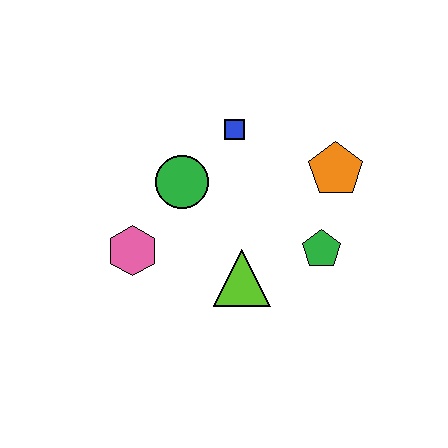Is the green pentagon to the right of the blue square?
Yes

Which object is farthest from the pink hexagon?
The orange pentagon is farthest from the pink hexagon.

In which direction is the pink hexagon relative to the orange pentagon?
The pink hexagon is to the left of the orange pentagon.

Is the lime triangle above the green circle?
No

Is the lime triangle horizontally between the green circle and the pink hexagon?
No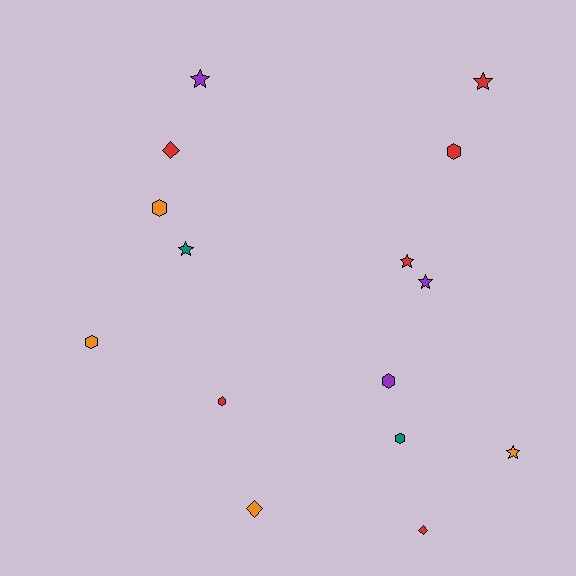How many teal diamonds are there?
There are no teal diamonds.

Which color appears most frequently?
Red, with 6 objects.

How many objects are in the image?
There are 15 objects.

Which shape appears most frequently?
Star, with 6 objects.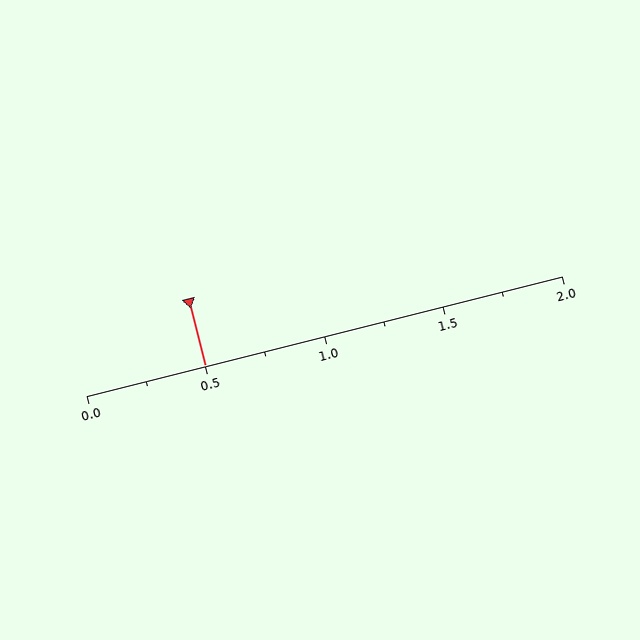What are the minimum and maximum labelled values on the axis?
The axis runs from 0.0 to 2.0.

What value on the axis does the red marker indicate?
The marker indicates approximately 0.5.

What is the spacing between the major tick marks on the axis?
The major ticks are spaced 0.5 apart.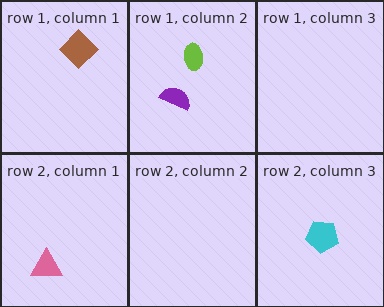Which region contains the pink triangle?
The row 2, column 1 region.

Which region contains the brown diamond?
The row 1, column 1 region.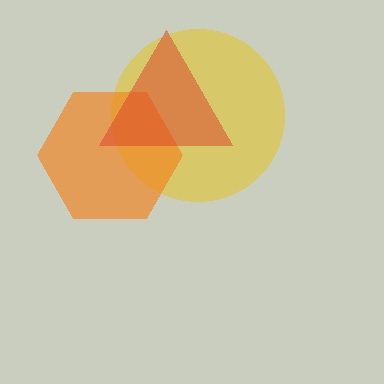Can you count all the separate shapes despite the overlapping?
Yes, there are 3 separate shapes.